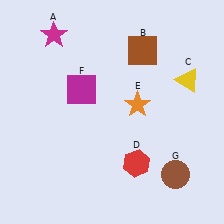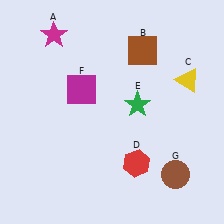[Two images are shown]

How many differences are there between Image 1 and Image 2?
There is 1 difference between the two images.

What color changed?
The star (E) changed from orange in Image 1 to green in Image 2.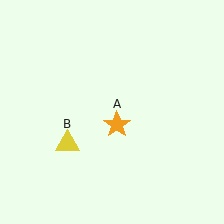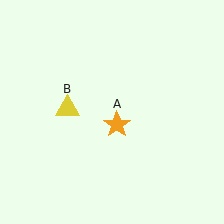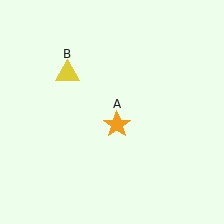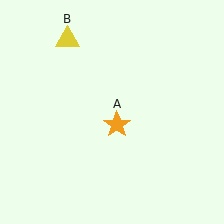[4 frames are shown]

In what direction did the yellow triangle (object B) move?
The yellow triangle (object B) moved up.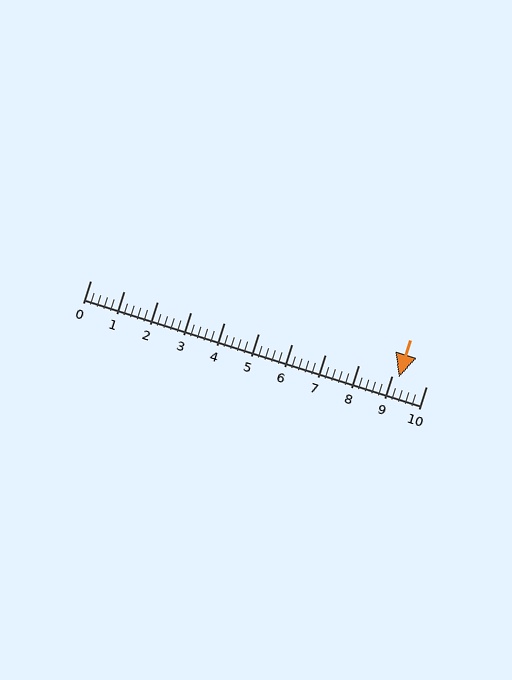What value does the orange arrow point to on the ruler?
The orange arrow points to approximately 9.2.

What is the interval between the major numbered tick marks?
The major tick marks are spaced 1 units apart.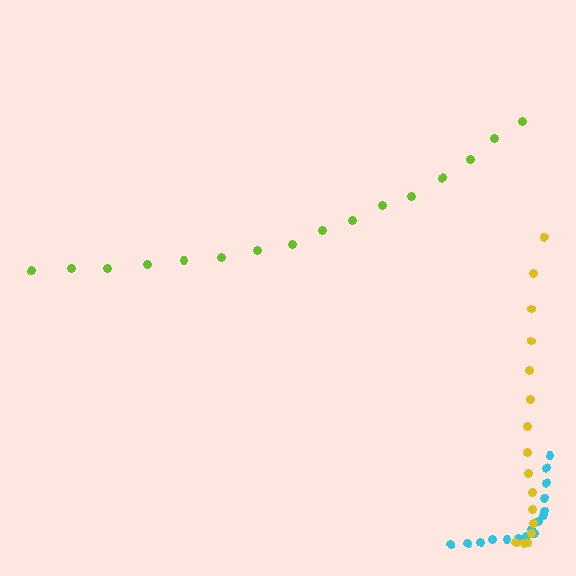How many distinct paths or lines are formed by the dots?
There are 3 distinct paths.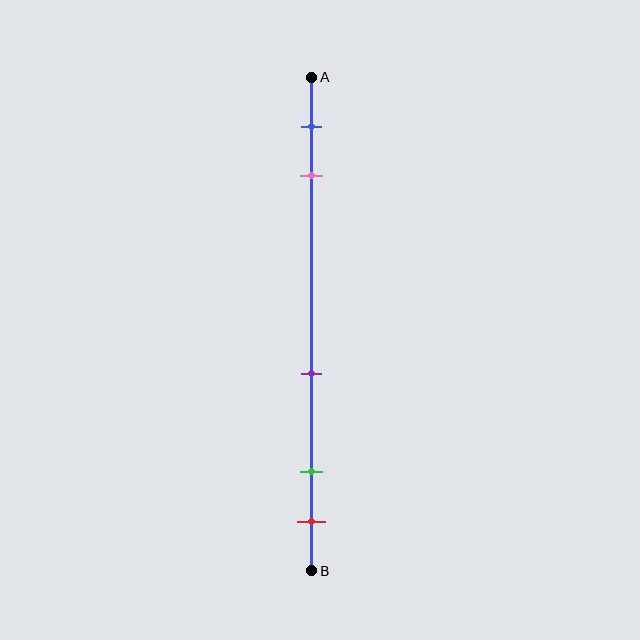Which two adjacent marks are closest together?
The green and red marks are the closest adjacent pair.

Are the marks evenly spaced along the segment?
No, the marks are not evenly spaced.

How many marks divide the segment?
There are 5 marks dividing the segment.